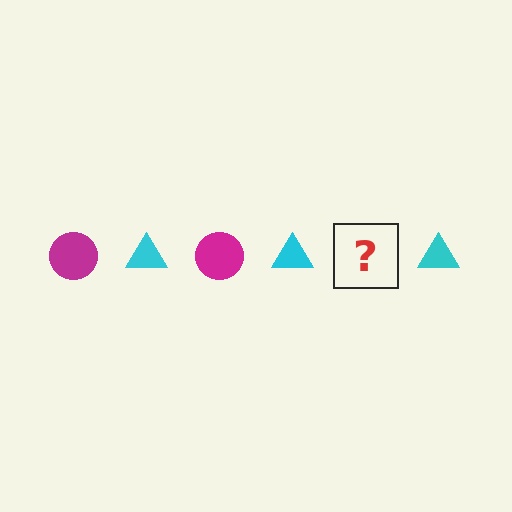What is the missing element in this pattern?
The missing element is a magenta circle.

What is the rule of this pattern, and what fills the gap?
The rule is that the pattern alternates between magenta circle and cyan triangle. The gap should be filled with a magenta circle.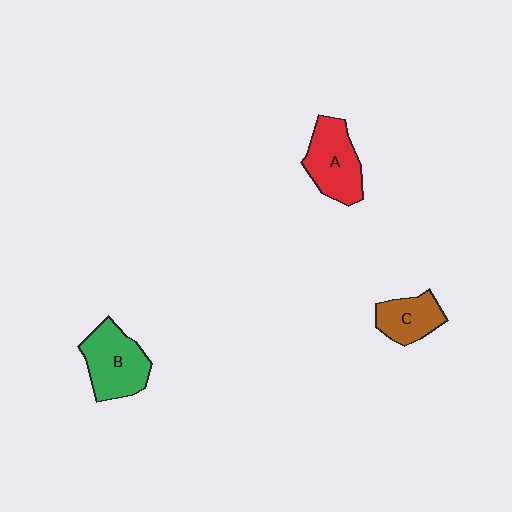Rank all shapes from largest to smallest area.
From largest to smallest: B (green), A (red), C (brown).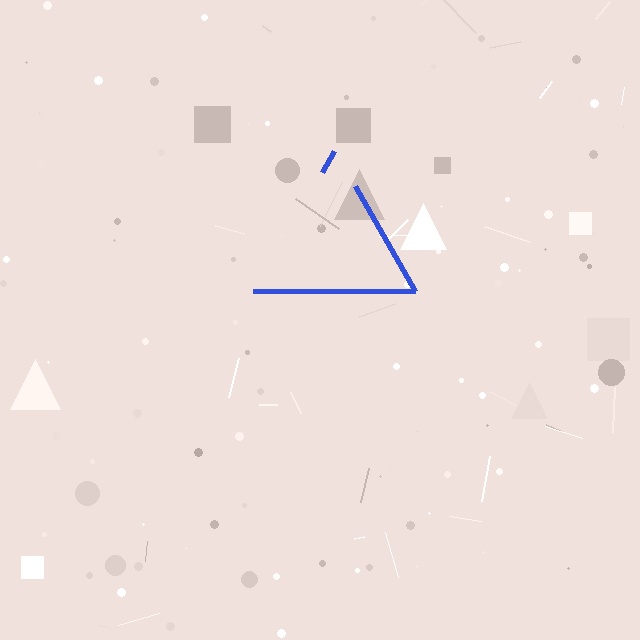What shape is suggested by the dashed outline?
The dashed outline suggests a triangle.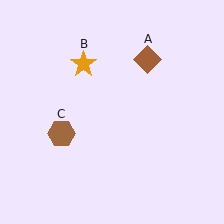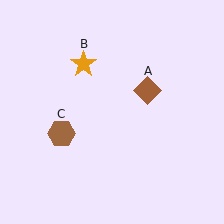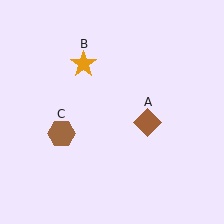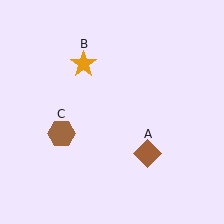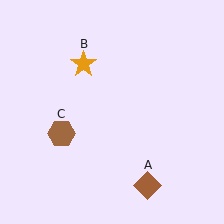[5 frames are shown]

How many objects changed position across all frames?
1 object changed position: brown diamond (object A).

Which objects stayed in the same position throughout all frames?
Orange star (object B) and brown hexagon (object C) remained stationary.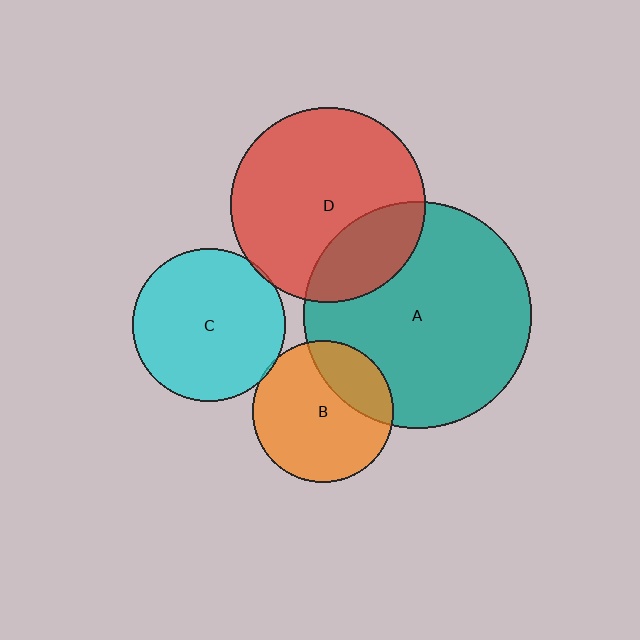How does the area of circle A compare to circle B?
Approximately 2.6 times.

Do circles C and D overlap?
Yes.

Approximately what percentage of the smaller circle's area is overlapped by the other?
Approximately 5%.